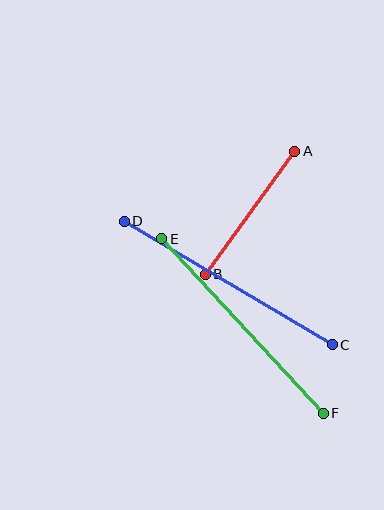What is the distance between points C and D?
The distance is approximately 242 pixels.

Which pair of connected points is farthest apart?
Points C and D are farthest apart.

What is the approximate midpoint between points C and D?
The midpoint is at approximately (228, 283) pixels.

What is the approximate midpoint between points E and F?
The midpoint is at approximately (242, 326) pixels.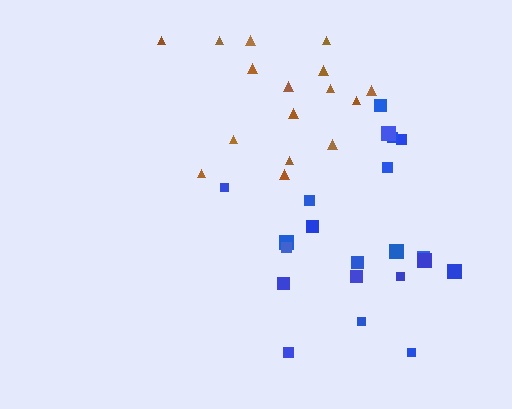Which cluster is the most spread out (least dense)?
Brown.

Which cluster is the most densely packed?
Blue.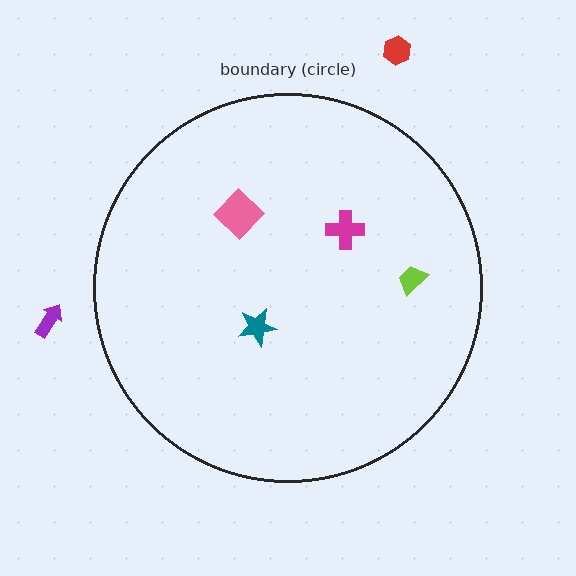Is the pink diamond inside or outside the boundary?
Inside.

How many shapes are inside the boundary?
4 inside, 2 outside.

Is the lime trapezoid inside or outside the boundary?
Inside.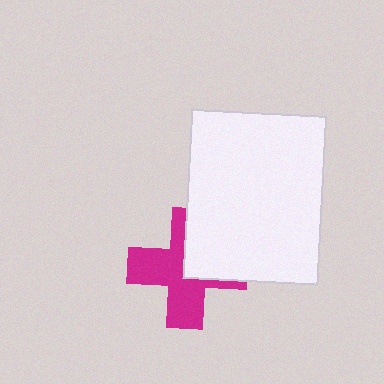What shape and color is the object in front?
The object in front is a white rectangle.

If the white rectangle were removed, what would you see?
You would see the complete magenta cross.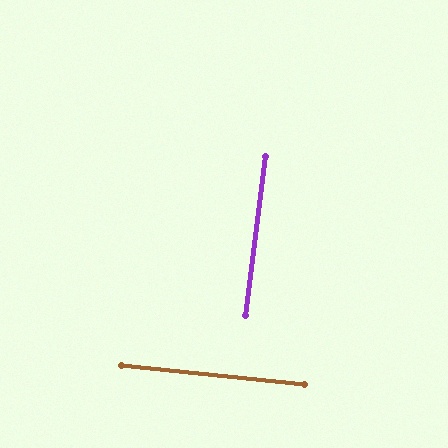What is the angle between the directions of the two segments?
Approximately 89 degrees.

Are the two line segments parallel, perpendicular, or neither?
Perpendicular — they meet at approximately 89°.